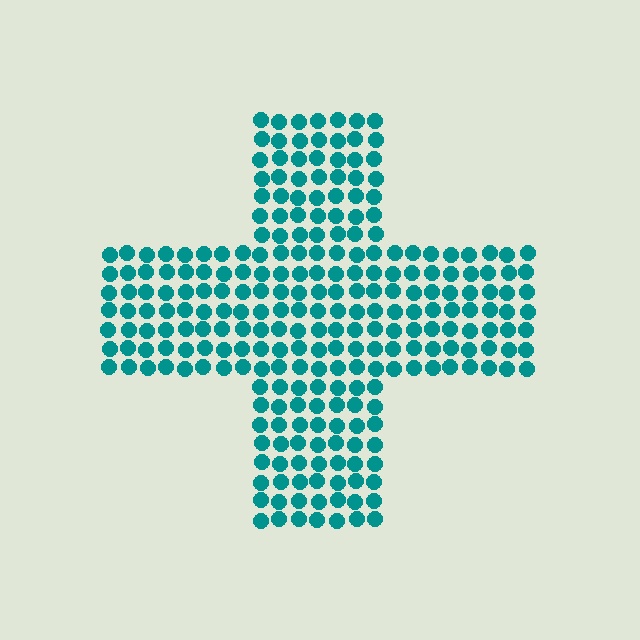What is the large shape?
The large shape is a cross.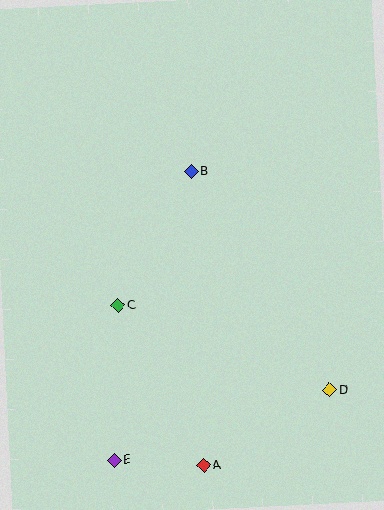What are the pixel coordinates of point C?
Point C is at (118, 306).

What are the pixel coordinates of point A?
Point A is at (204, 465).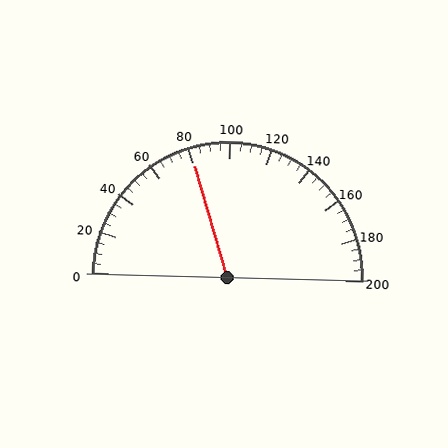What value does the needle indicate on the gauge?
The needle indicates approximately 80.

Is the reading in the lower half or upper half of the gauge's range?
The reading is in the lower half of the range (0 to 200).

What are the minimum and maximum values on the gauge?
The gauge ranges from 0 to 200.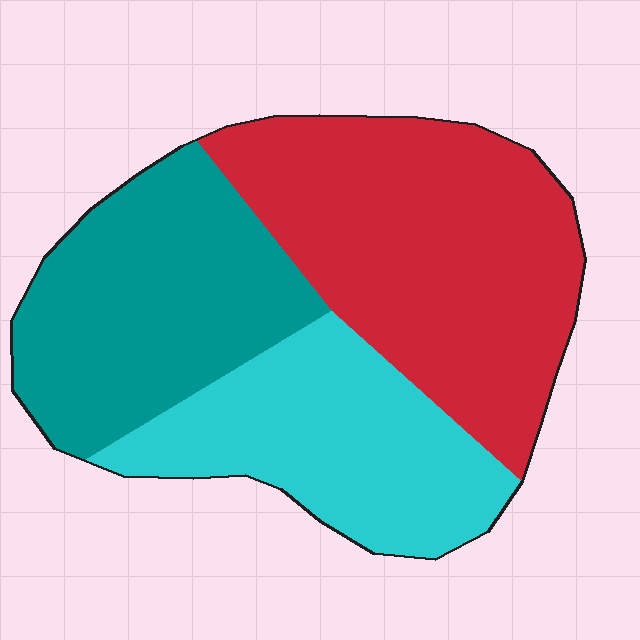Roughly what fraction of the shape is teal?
Teal takes up between a quarter and a half of the shape.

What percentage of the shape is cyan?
Cyan covers 27% of the shape.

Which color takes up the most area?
Red, at roughly 40%.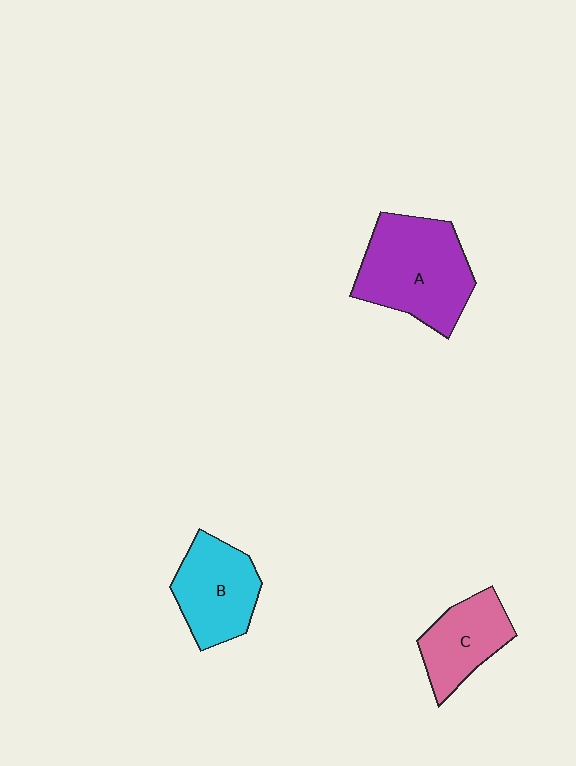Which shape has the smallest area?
Shape C (pink).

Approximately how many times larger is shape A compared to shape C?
Approximately 1.6 times.